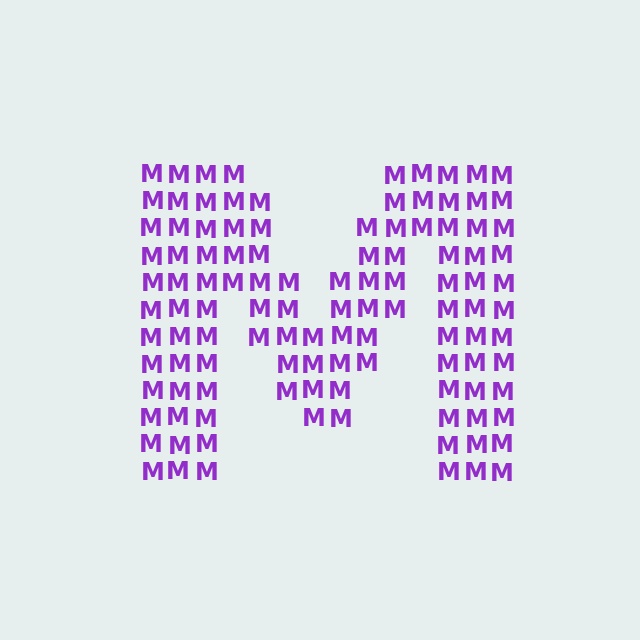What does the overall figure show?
The overall figure shows the letter M.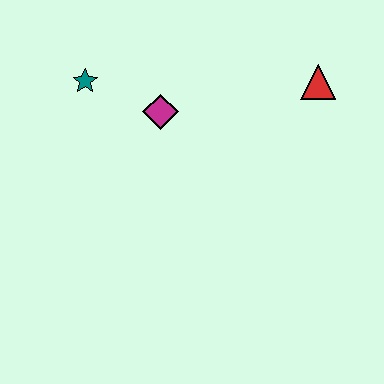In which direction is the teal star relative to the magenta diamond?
The teal star is to the left of the magenta diamond.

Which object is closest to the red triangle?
The magenta diamond is closest to the red triangle.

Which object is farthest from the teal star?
The red triangle is farthest from the teal star.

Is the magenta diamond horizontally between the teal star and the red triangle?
Yes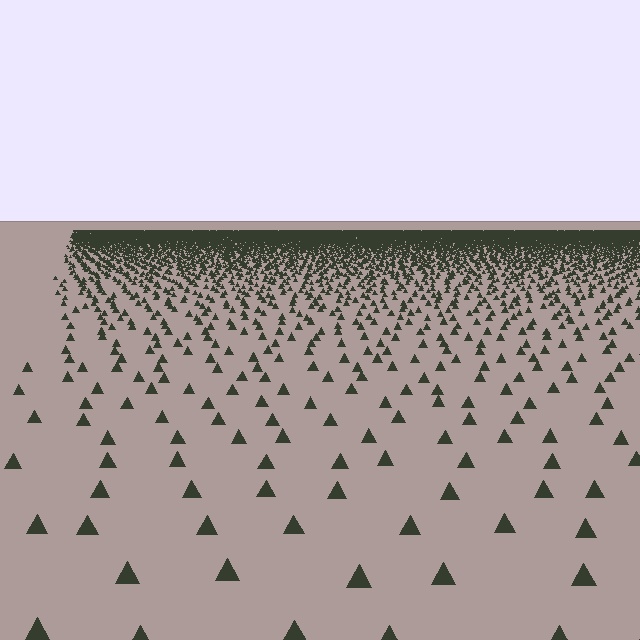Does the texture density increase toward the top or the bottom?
Density increases toward the top.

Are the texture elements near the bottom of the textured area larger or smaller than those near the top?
Larger. Near the bottom, elements are closer to the viewer and appear at a bigger on-screen size.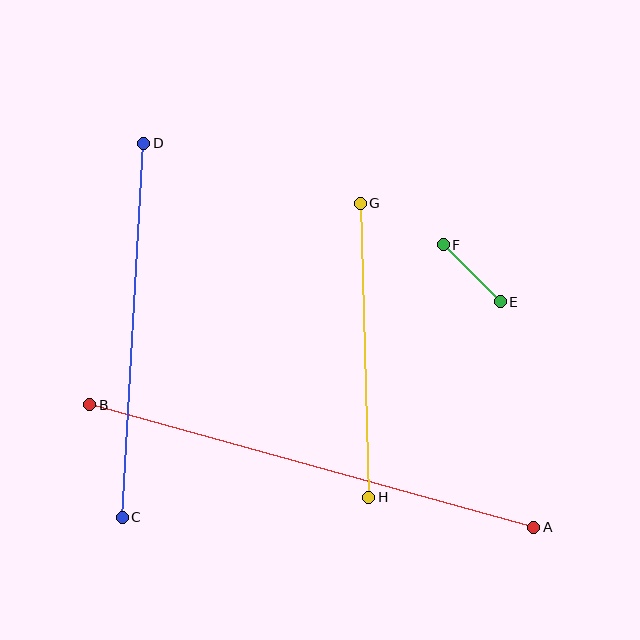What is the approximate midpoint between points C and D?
The midpoint is at approximately (133, 330) pixels.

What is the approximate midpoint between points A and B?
The midpoint is at approximately (312, 466) pixels.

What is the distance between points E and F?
The distance is approximately 81 pixels.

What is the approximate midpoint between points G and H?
The midpoint is at approximately (364, 350) pixels.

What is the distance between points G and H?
The distance is approximately 294 pixels.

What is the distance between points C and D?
The distance is approximately 374 pixels.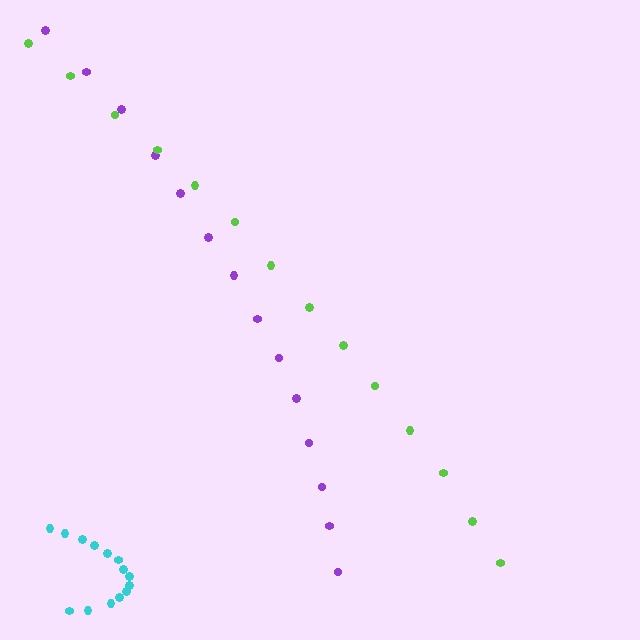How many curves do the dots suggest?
There are 3 distinct paths.